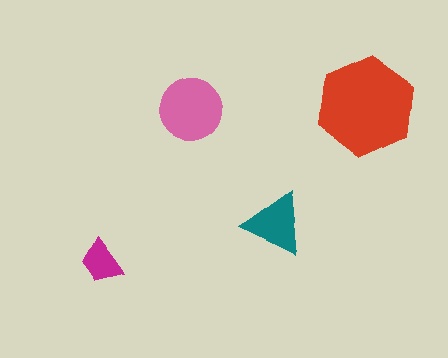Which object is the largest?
The red hexagon.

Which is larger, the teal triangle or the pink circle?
The pink circle.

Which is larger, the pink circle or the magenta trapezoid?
The pink circle.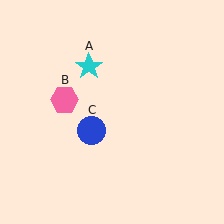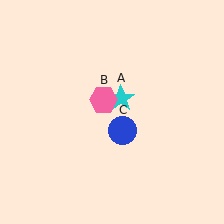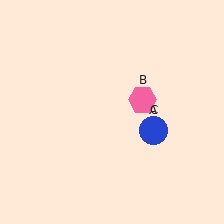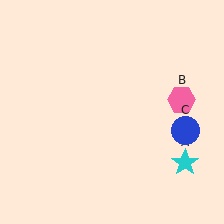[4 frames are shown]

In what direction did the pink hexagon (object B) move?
The pink hexagon (object B) moved right.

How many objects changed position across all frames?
3 objects changed position: cyan star (object A), pink hexagon (object B), blue circle (object C).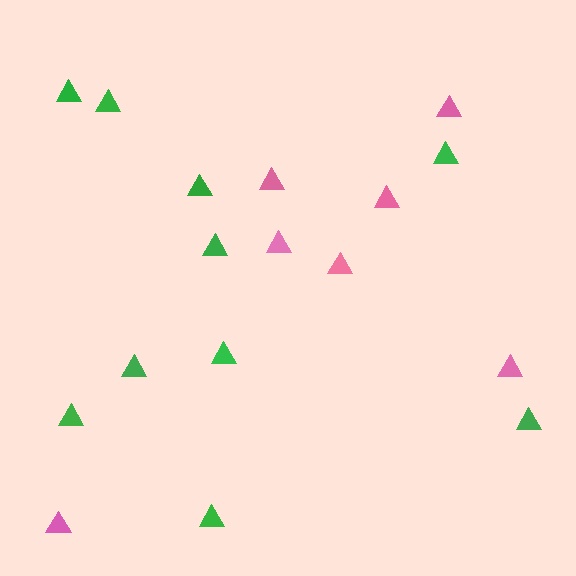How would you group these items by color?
There are 2 groups: one group of green triangles (10) and one group of pink triangles (7).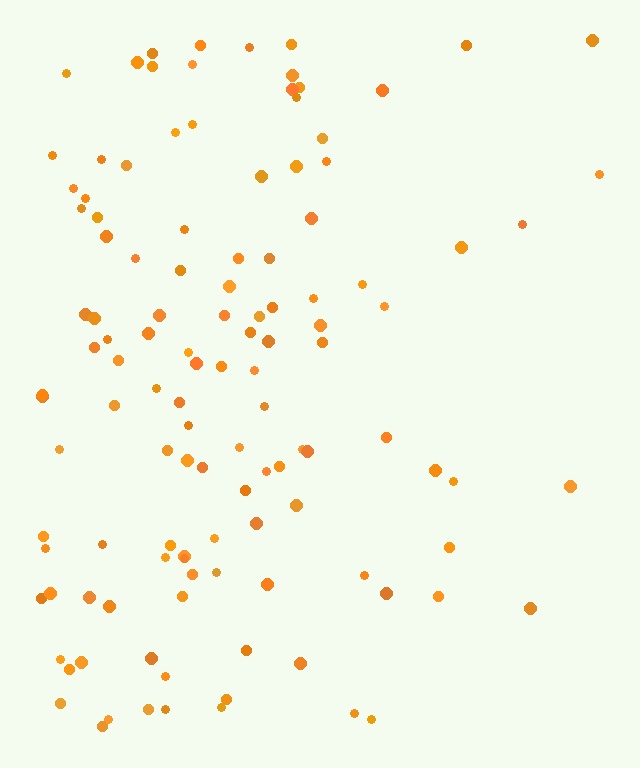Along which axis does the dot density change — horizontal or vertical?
Horizontal.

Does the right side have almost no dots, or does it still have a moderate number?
Still a moderate number, just noticeably fewer than the left.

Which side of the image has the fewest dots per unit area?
The right.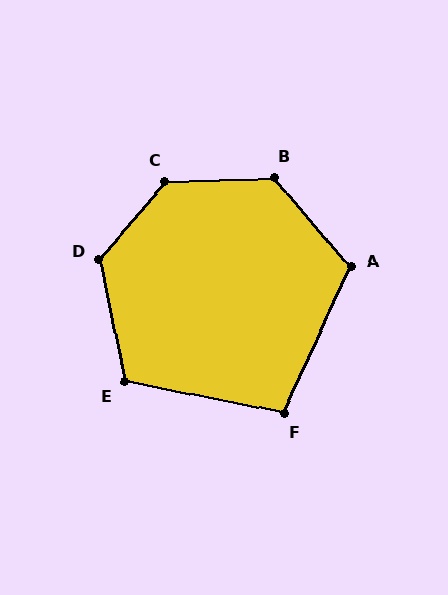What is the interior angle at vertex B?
Approximately 128 degrees (obtuse).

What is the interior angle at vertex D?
Approximately 128 degrees (obtuse).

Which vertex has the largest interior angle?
C, at approximately 132 degrees.